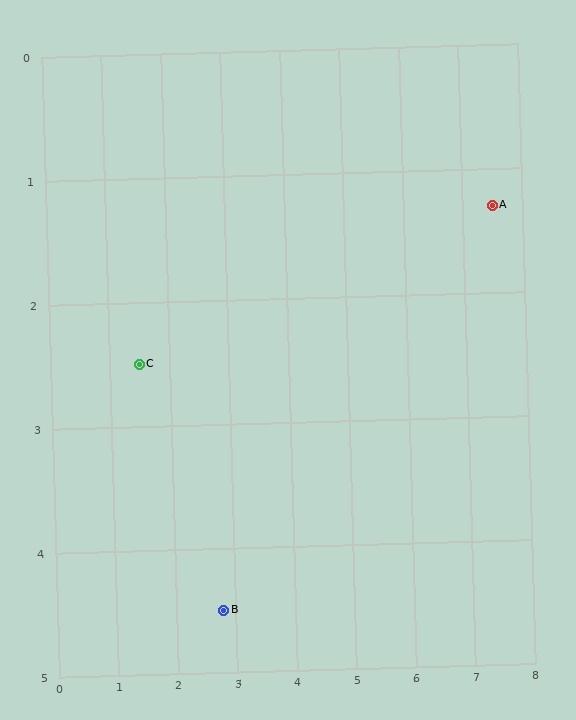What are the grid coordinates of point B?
Point B is at approximately (2.8, 4.5).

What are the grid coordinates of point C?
Point C is at approximately (1.5, 2.5).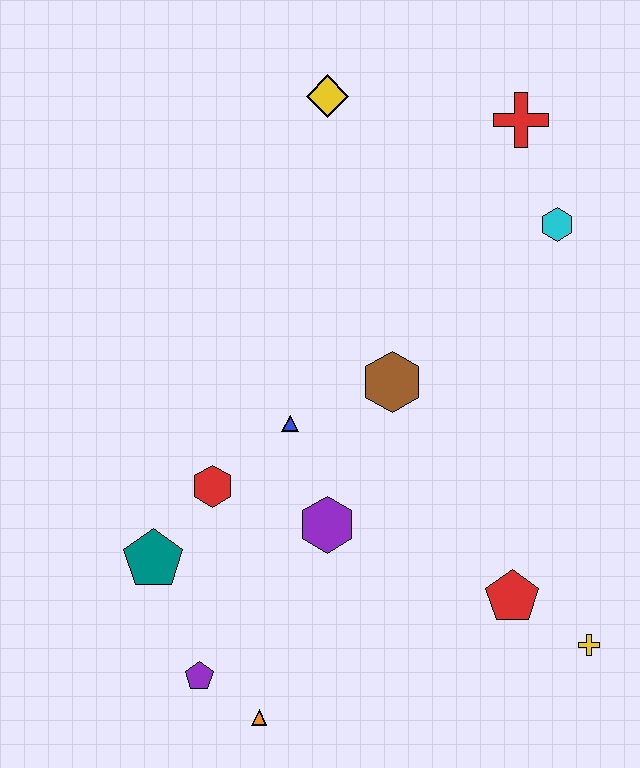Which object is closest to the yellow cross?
The red pentagon is closest to the yellow cross.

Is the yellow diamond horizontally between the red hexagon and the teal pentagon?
No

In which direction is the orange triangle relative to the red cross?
The orange triangle is below the red cross.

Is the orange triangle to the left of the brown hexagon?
Yes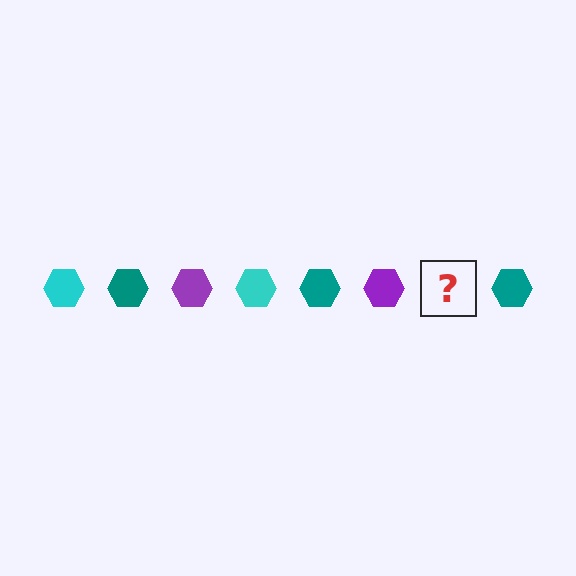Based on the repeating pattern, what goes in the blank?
The blank should be a cyan hexagon.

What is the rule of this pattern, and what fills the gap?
The rule is that the pattern cycles through cyan, teal, purple hexagons. The gap should be filled with a cyan hexagon.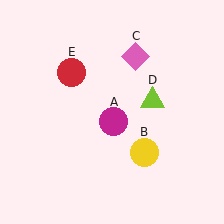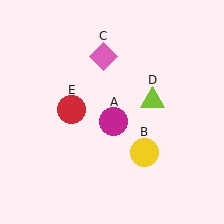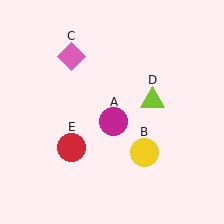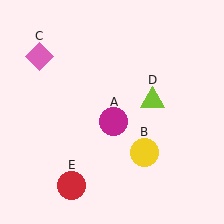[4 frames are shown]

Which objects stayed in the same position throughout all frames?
Magenta circle (object A) and yellow circle (object B) and lime triangle (object D) remained stationary.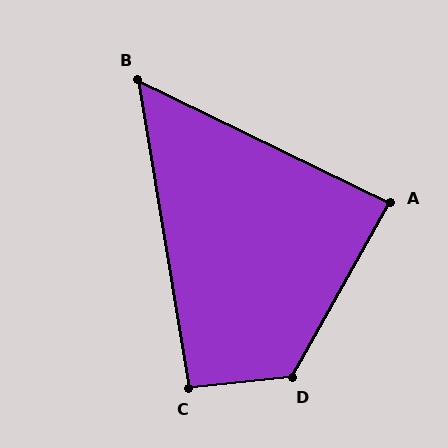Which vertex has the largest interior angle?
D, at approximately 125 degrees.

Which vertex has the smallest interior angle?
B, at approximately 55 degrees.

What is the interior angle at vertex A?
Approximately 87 degrees (approximately right).